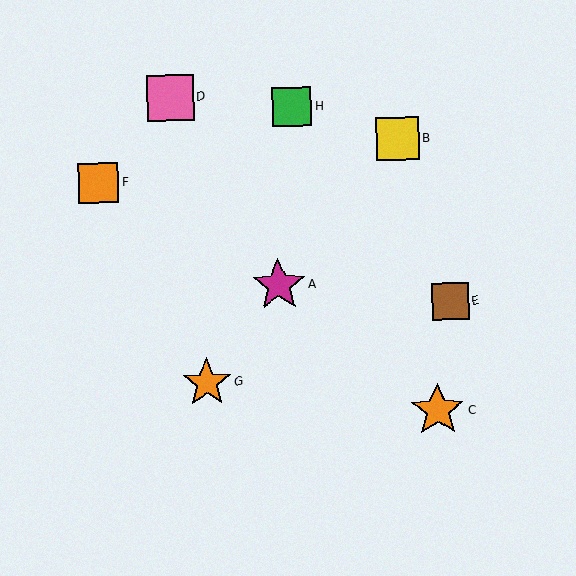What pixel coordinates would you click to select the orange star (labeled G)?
Click at (207, 383) to select the orange star G.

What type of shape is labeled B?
Shape B is a yellow square.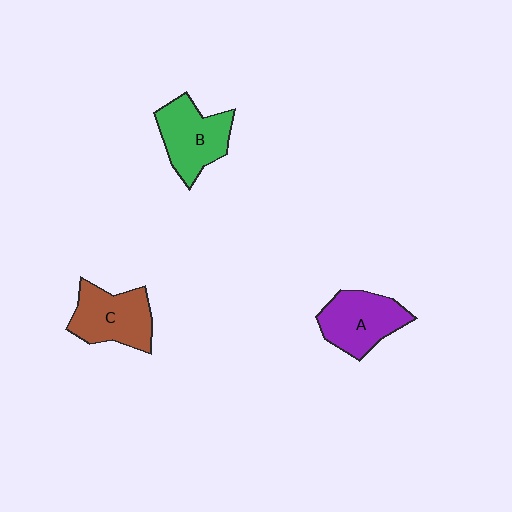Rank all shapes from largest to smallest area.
From largest to smallest: B (green), C (brown), A (purple).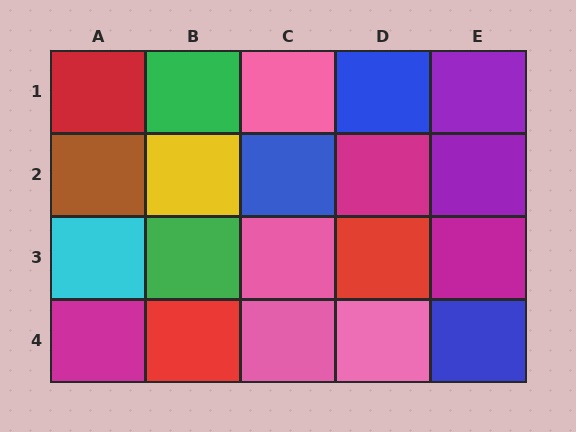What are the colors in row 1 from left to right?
Red, green, pink, blue, purple.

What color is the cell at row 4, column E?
Blue.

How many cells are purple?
2 cells are purple.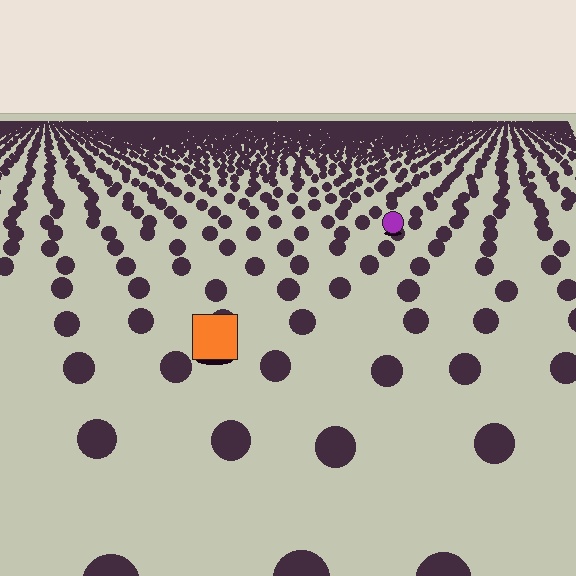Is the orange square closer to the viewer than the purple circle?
Yes. The orange square is closer — you can tell from the texture gradient: the ground texture is coarser near it.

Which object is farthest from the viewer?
The purple circle is farthest from the viewer. It appears smaller and the ground texture around it is denser.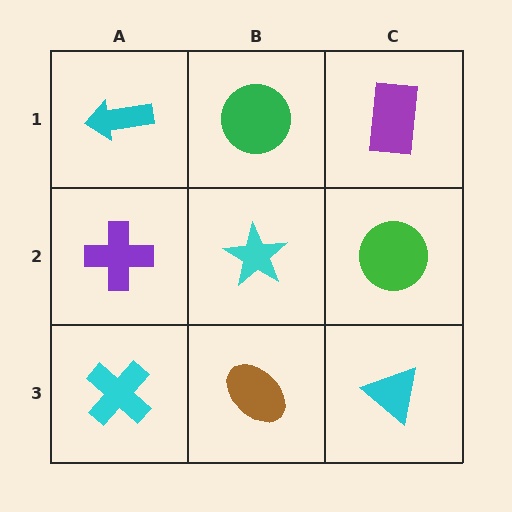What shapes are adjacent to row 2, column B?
A green circle (row 1, column B), a brown ellipse (row 3, column B), a purple cross (row 2, column A), a green circle (row 2, column C).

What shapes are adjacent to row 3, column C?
A green circle (row 2, column C), a brown ellipse (row 3, column B).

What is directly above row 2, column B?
A green circle.